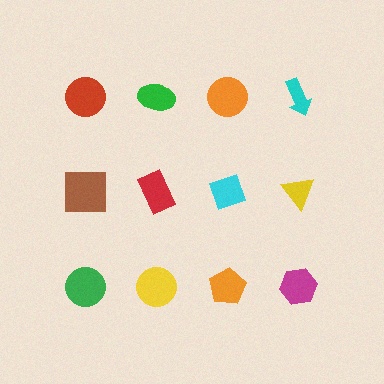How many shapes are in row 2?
4 shapes.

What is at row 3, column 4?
A magenta hexagon.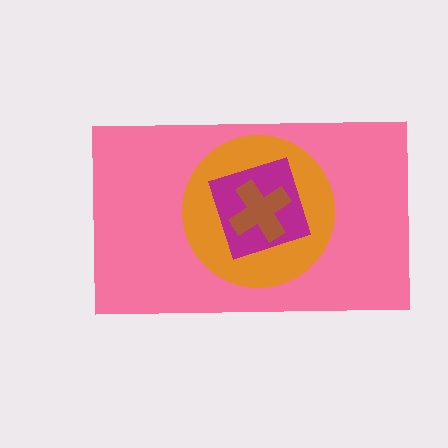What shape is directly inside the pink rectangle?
The orange circle.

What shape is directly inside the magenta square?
The brown cross.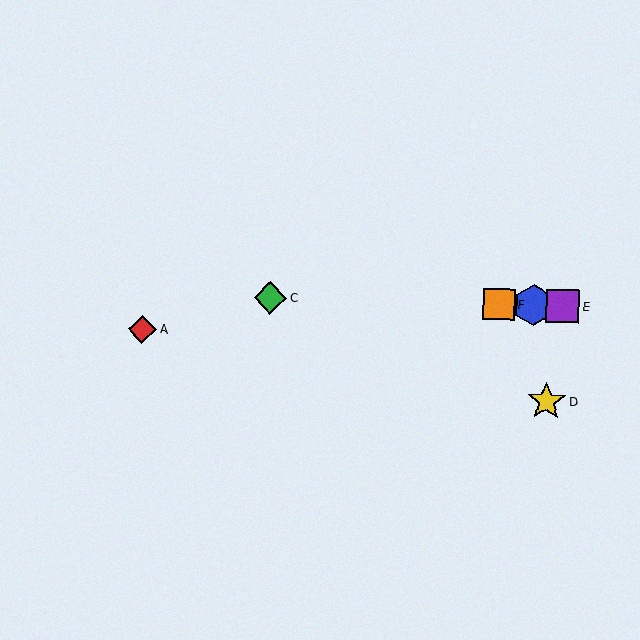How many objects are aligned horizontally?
4 objects (B, C, E, F) are aligned horizontally.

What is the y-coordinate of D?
Object D is at y≈401.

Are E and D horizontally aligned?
No, E is at y≈306 and D is at y≈401.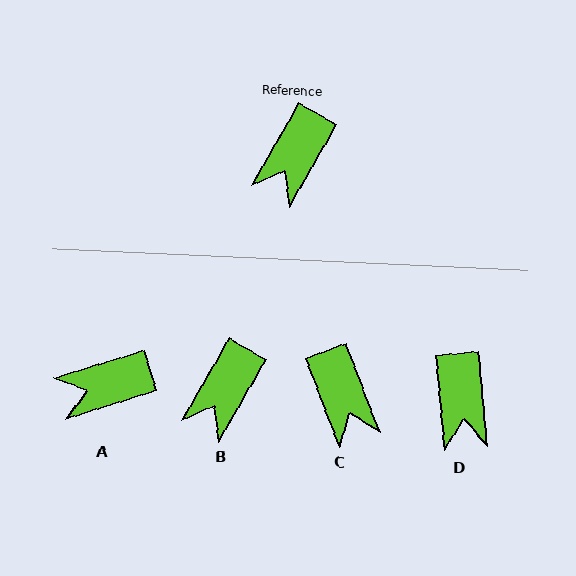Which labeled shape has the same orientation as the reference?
B.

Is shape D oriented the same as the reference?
No, it is off by about 35 degrees.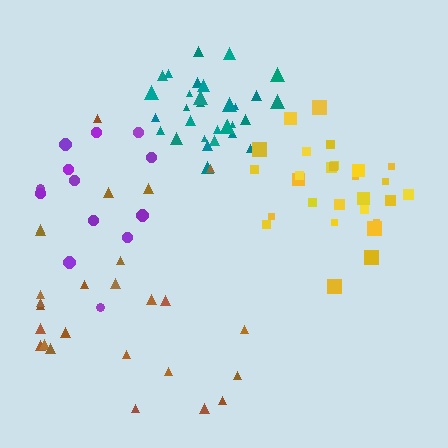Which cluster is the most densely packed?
Teal.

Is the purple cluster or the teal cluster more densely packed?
Teal.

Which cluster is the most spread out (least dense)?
Purple.